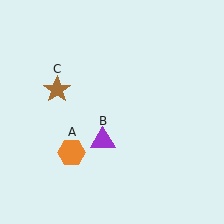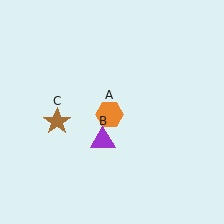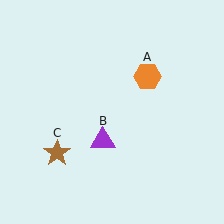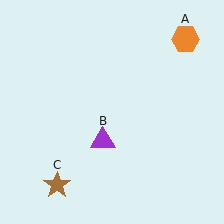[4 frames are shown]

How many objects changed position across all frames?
2 objects changed position: orange hexagon (object A), brown star (object C).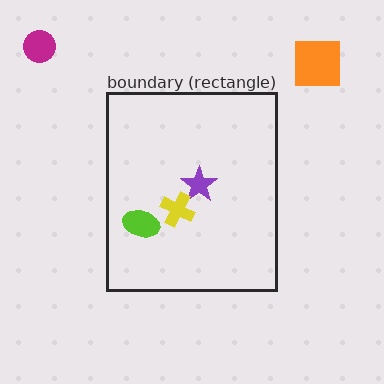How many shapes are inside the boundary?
3 inside, 2 outside.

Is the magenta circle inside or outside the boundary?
Outside.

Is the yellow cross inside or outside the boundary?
Inside.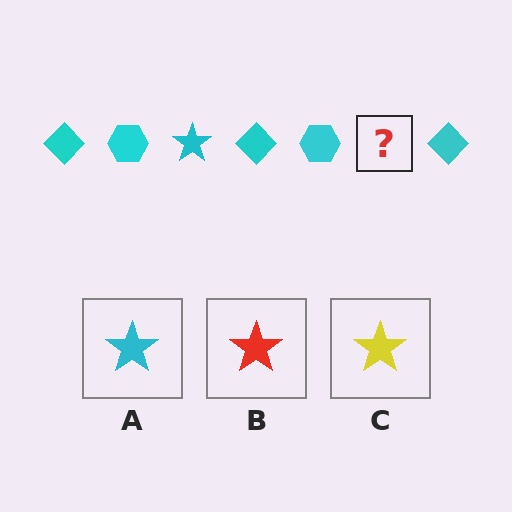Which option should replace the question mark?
Option A.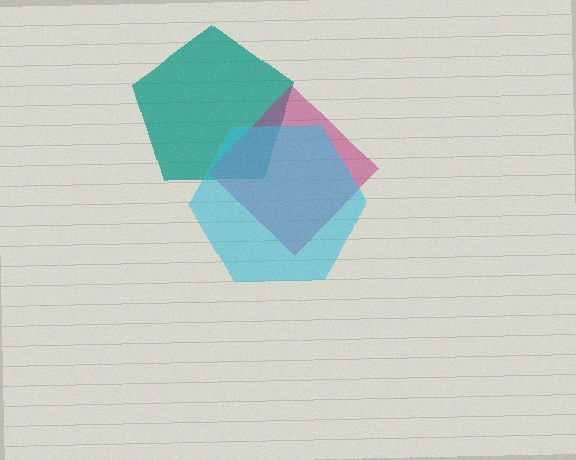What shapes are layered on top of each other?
The layered shapes are: a teal pentagon, a magenta diamond, a cyan hexagon.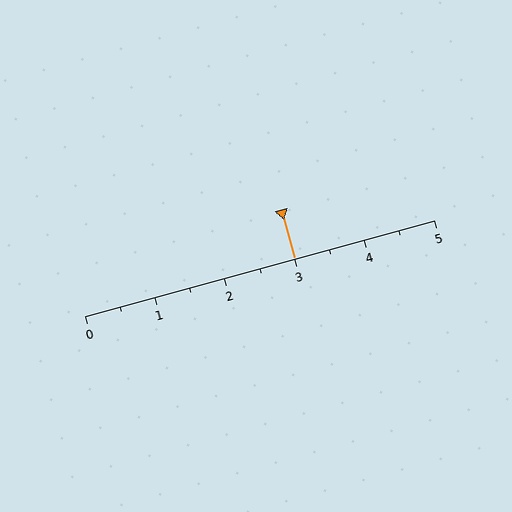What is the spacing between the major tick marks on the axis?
The major ticks are spaced 1 apart.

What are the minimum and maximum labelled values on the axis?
The axis runs from 0 to 5.